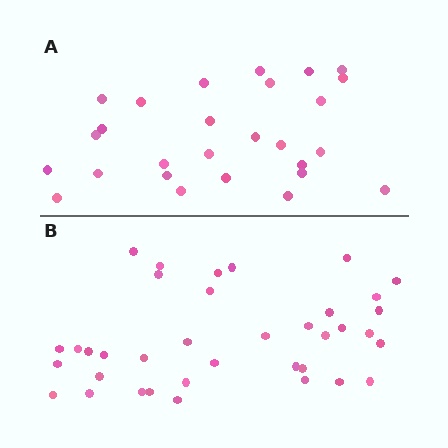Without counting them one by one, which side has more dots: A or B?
Region B (the bottom region) has more dots.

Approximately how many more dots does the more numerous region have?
Region B has roughly 10 or so more dots than region A.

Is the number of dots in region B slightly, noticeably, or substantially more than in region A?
Region B has noticeably more, but not dramatically so. The ratio is roughly 1.4 to 1.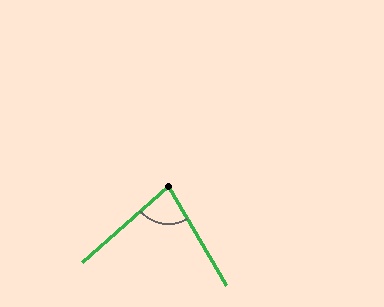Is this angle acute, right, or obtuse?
It is acute.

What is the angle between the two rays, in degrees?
Approximately 79 degrees.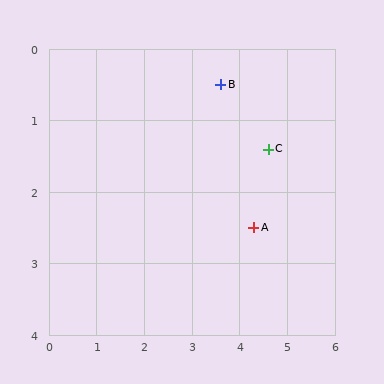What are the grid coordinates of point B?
Point B is at approximately (3.6, 0.5).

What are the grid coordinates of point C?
Point C is at approximately (4.6, 1.4).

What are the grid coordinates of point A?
Point A is at approximately (4.3, 2.5).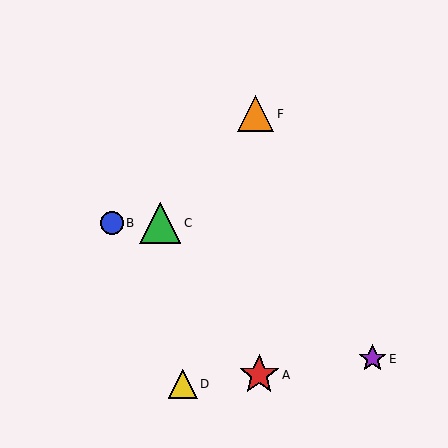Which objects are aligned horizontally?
Objects B, C are aligned horizontally.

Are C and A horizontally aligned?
No, C is at y≈223 and A is at y≈375.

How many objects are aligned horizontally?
2 objects (B, C) are aligned horizontally.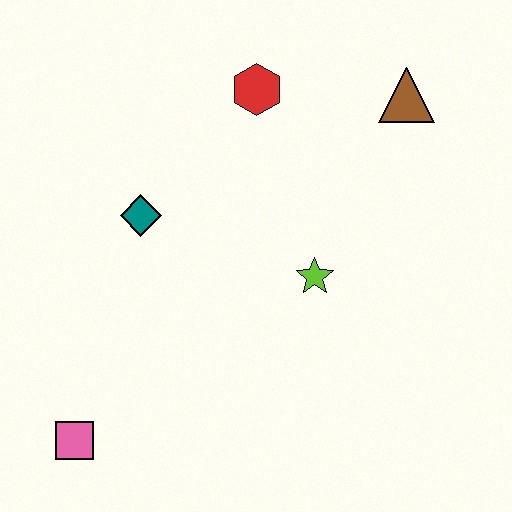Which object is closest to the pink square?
The teal diamond is closest to the pink square.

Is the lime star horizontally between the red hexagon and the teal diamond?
No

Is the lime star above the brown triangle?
No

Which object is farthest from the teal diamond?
The brown triangle is farthest from the teal diamond.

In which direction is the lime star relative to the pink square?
The lime star is to the right of the pink square.